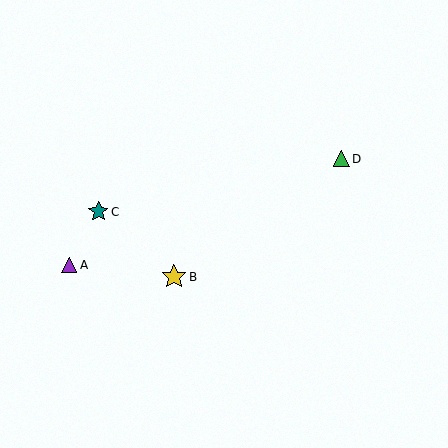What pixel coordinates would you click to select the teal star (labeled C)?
Click at (98, 212) to select the teal star C.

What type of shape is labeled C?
Shape C is a teal star.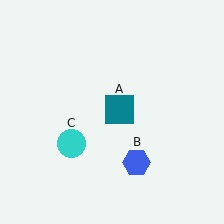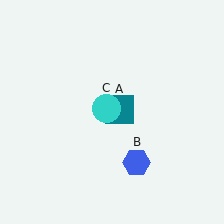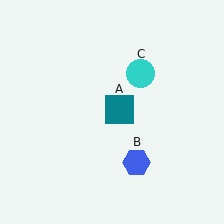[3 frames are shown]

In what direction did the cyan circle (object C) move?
The cyan circle (object C) moved up and to the right.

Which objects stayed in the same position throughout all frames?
Teal square (object A) and blue hexagon (object B) remained stationary.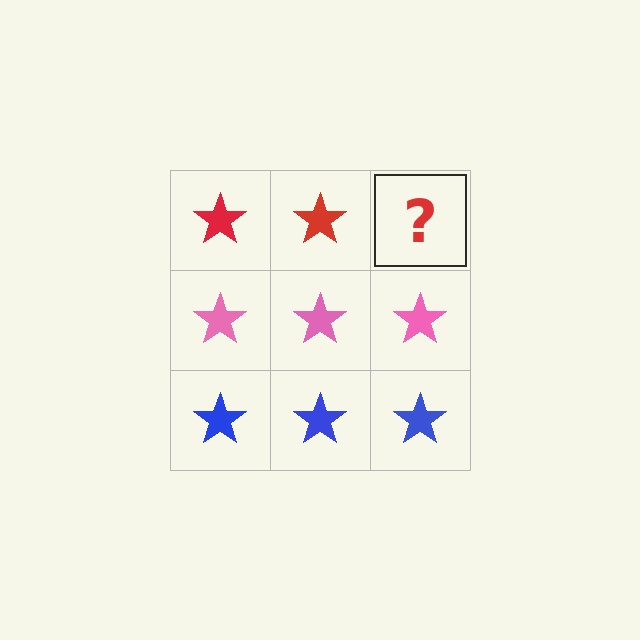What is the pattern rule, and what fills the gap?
The rule is that each row has a consistent color. The gap should be filled with a red star.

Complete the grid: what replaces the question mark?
The question mark should be replaced with a red star.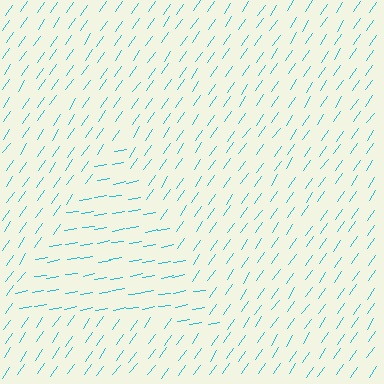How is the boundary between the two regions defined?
The boundary is defined purely by a change in line orientation (approximately 45 degrees difference). All lines are the same color and thickness.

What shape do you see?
I see a triangle.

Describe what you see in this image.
The image is filled with small cyan line segments. A triangle region in the image has lines oriented differently from the surrounding lines, creating a visible texture boundary.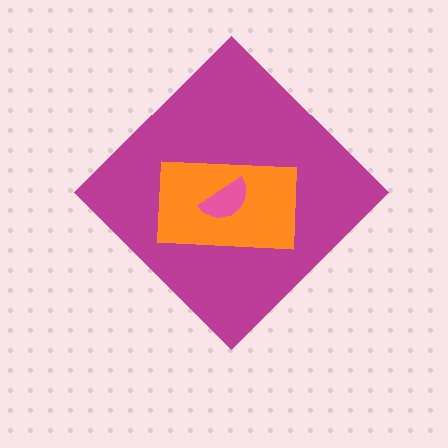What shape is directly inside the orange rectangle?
The pink semicircle.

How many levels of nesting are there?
3.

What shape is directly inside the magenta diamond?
The orange rectangle.